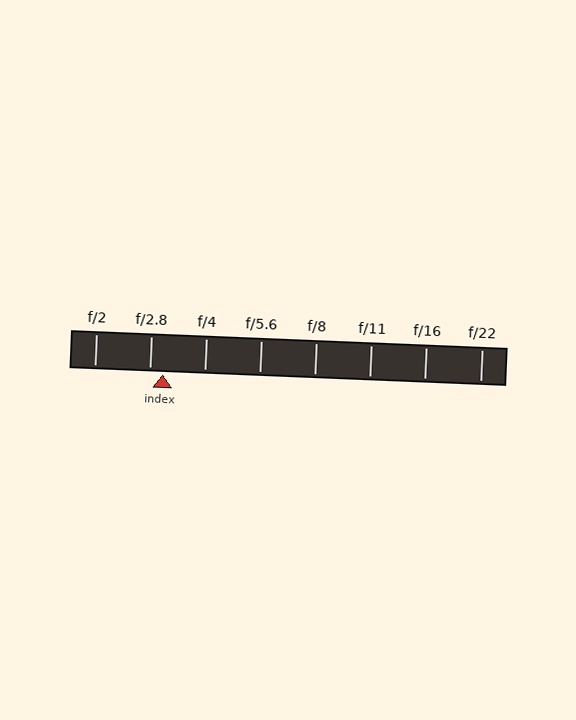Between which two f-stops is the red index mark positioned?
The index mark is between f/2.8 and f/4.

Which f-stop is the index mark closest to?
The index mark is closest to f/2.8.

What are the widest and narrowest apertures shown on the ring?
The widest aperture shown is f/2 and the narrowest is f/22.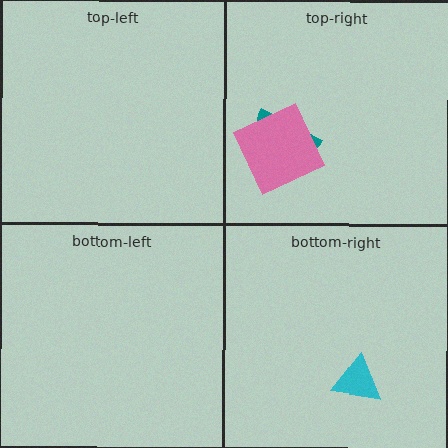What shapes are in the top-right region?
The teal semicircle, the pink square.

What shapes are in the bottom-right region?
The cyan triangle.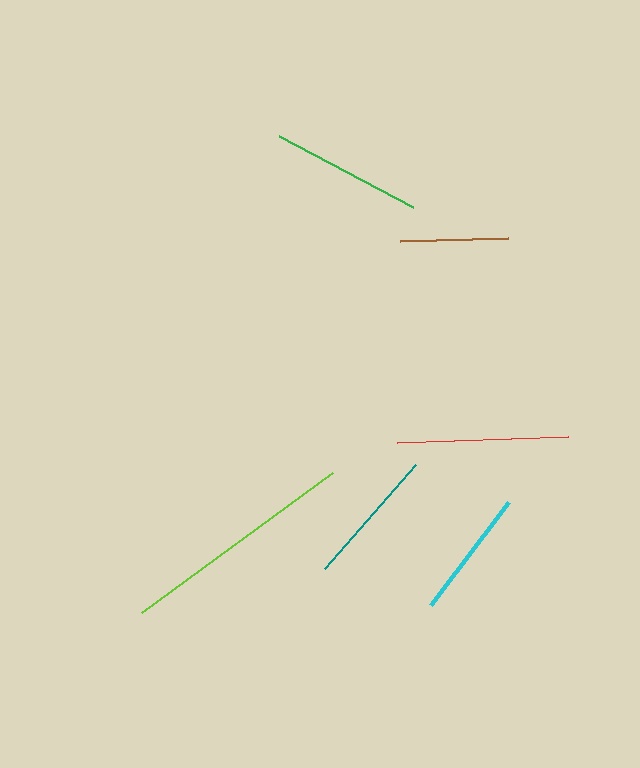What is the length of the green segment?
The green segment is approximately 151 pixels long.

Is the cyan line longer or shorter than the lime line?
The lime line is longer than the cyan line.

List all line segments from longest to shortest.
From longest to shortest: lime, red, green, teal, cyan, brown.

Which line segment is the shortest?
The brown line is the shortest at approximately 108 pixels.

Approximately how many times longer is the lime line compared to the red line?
The lime line is approximately 1.4 times the length of the red line.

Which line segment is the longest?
The lime line is the longest at approximately 236 pixels.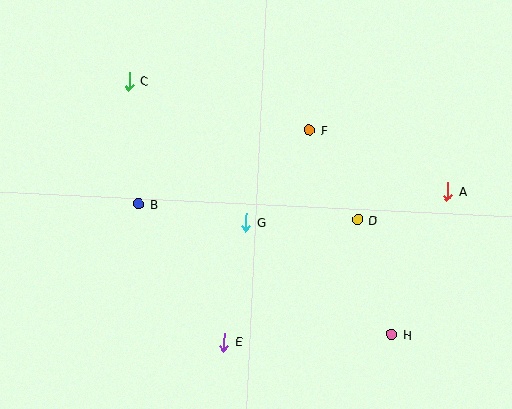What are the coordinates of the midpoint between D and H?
The midpoint between D and H is at (375, 277).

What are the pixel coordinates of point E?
Point E is at (224, 342).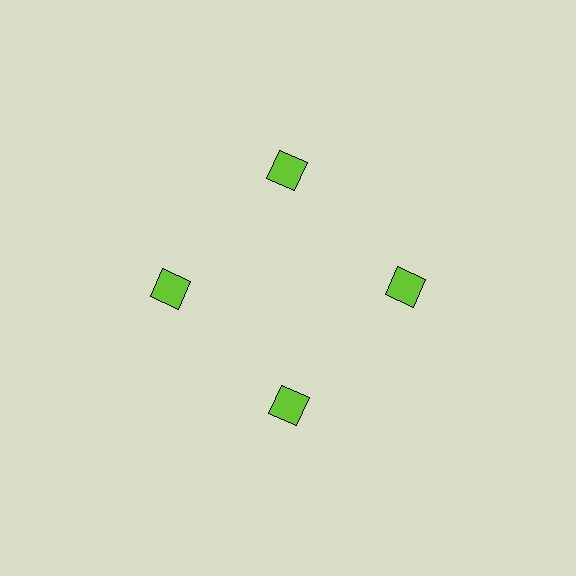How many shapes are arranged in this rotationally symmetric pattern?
There are 4 shapes, arranged in 4 groups of 1.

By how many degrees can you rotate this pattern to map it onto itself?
The pattern maps onto itself every 90 degrees of rotation.